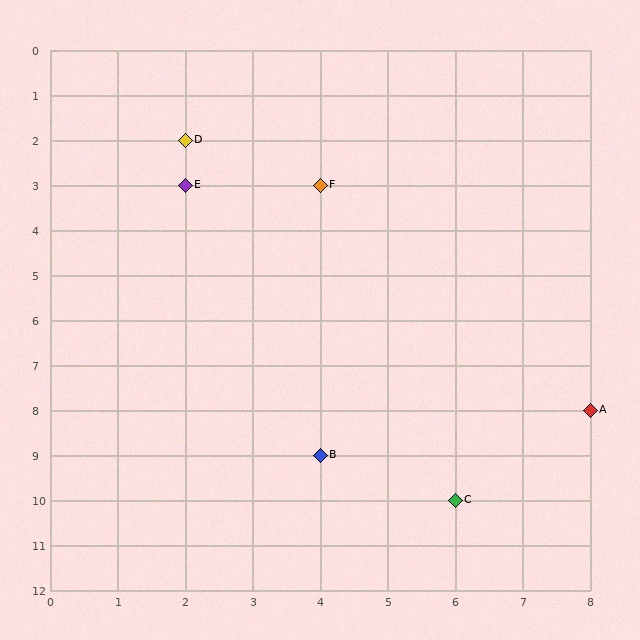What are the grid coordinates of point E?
Point E is at grid coordinates (2, 3).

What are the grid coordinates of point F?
Point F is at grid coordinates (4, 3).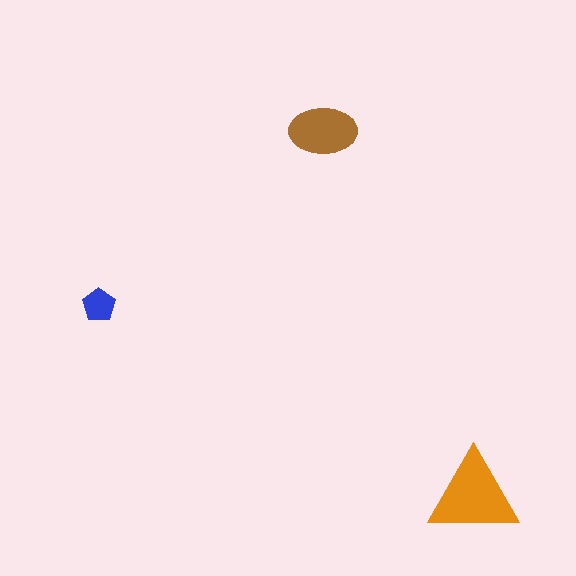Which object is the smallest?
The blue pentagon.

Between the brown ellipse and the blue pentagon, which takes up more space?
The brown ellipse.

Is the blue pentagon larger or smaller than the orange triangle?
Smaller.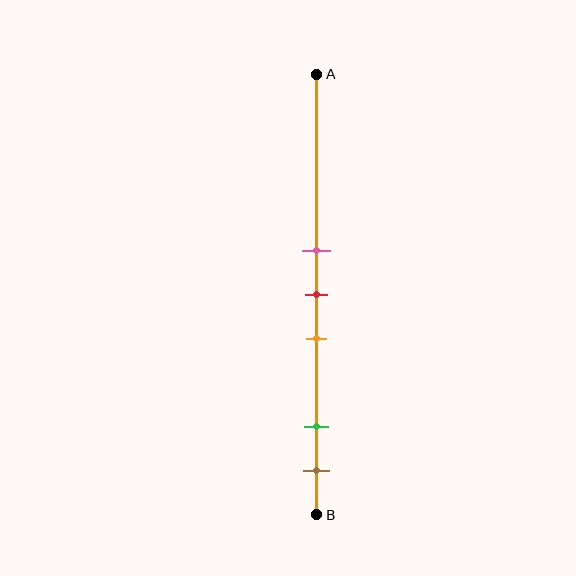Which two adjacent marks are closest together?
The pink and red marks are the closest adjacent pair.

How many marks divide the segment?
There are 5 marks dividing the segment.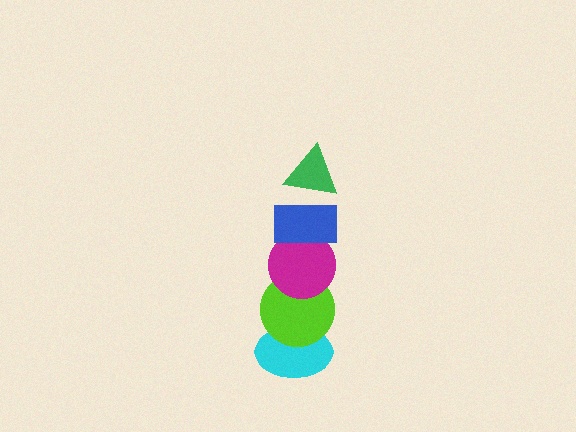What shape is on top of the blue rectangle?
The green triangle is on top of the blue rectangle.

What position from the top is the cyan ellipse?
The cyan ellipse is 5th from the top.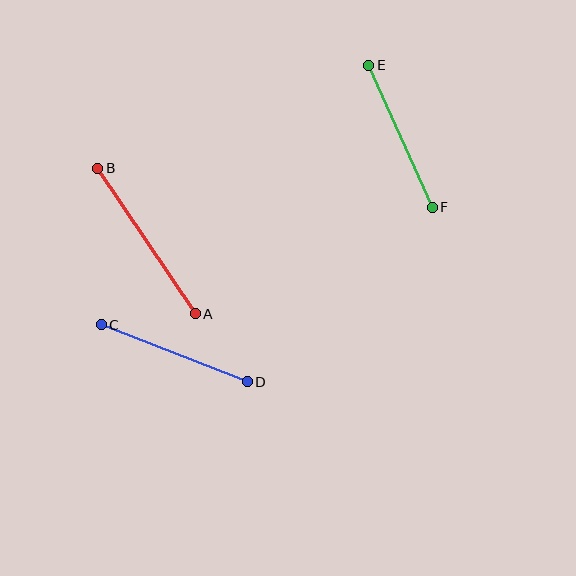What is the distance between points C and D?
The distance is approximately 157 pixels.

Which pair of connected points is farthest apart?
Points A and B are farthest apart.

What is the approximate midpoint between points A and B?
The midpoint is at approximately (146, 241) pixels.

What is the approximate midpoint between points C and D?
The midpoint is at approximately (174, 353) pixels.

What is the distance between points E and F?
The distance is approximately 155 pixels.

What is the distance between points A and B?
The distance is approximately 175 pixels.